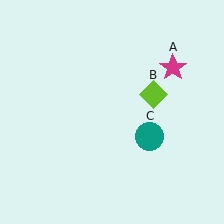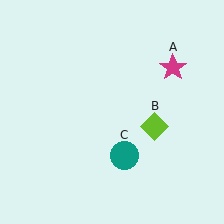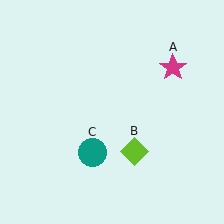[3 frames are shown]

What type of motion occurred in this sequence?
The lime diamond (object B), teal circle (object C) rotated clockwise around the center of the scene.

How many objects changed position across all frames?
2 objects changed position: lime diamond (object B), teal circle (object C).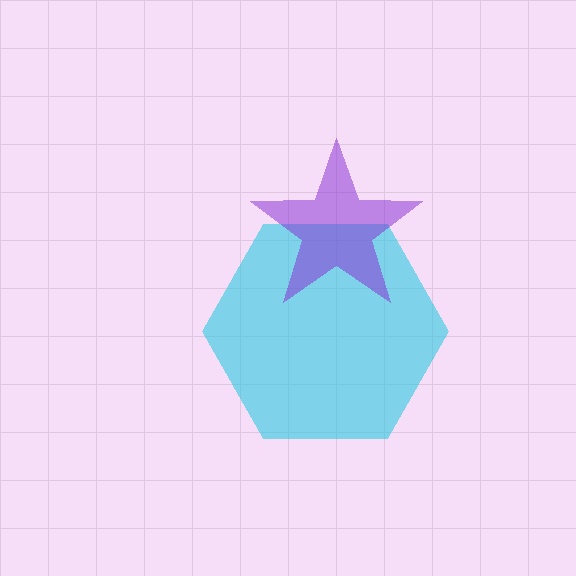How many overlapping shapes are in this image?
There are 2 overlapping shapes in the image.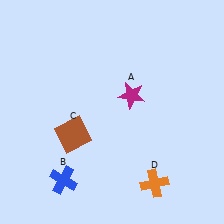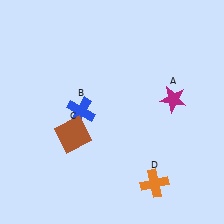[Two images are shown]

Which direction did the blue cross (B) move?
The blue cross (B) moved up.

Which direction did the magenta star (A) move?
The magenta star (A) moved right.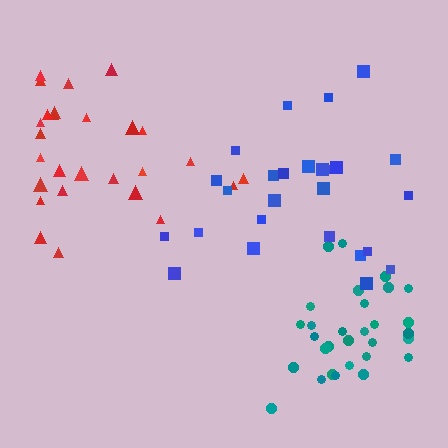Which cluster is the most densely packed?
Teal.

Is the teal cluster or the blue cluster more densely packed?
Teal.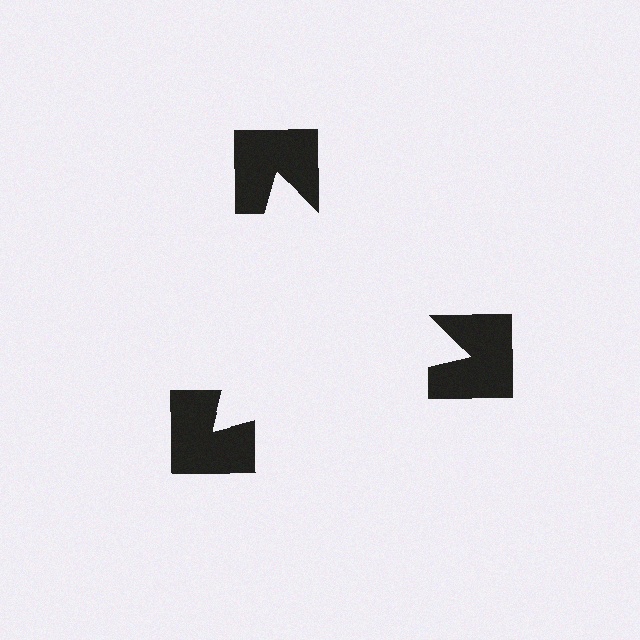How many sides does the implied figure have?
3 sides.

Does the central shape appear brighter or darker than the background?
It typically appears slightly brighter than the background, even though no actual brightness change is drawn.